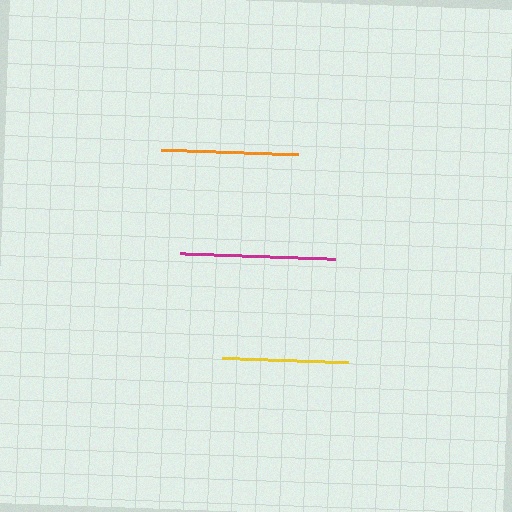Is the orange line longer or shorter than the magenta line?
The magenta line is longer than the orange line.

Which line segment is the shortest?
The yellow line is the shortest at approximately 126 pixels.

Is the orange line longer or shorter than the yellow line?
The orange line is longer than the yellow line.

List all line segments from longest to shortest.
From longest to shortest: magenta, orange, yellow.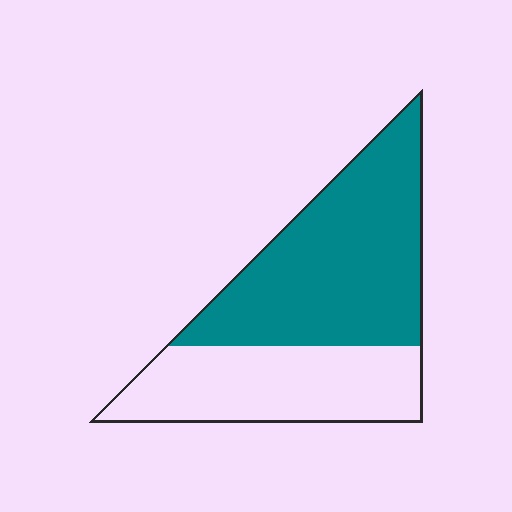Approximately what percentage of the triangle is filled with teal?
Approximately 60%.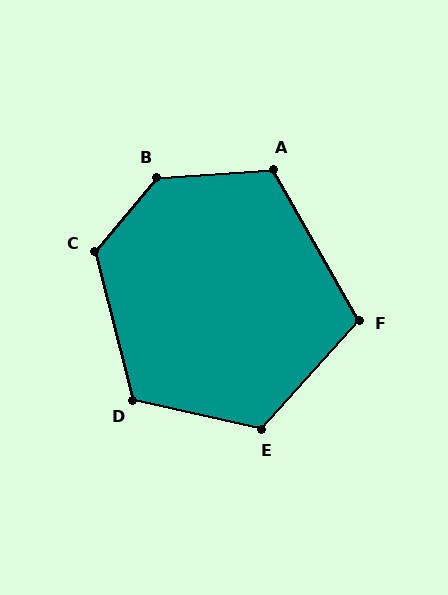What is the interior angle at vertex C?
Approximately 125 degrees (obtuse).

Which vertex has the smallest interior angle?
F, at approximately 108 degrees.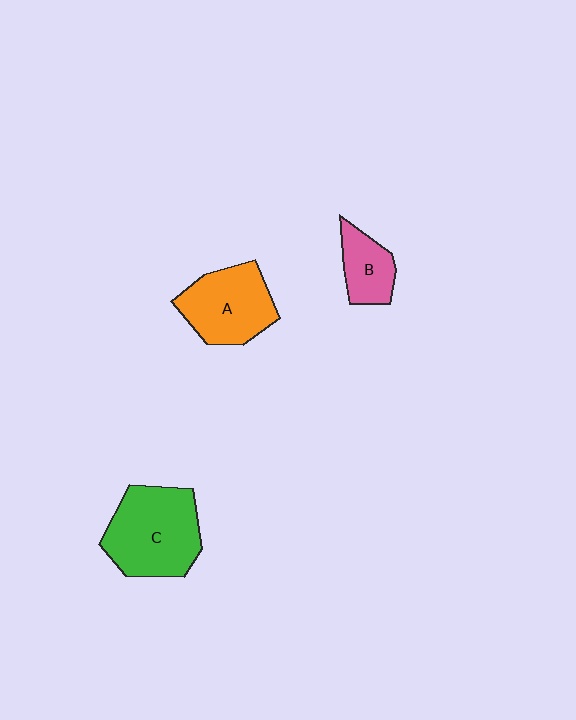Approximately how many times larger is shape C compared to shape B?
Approximately 2.2 times.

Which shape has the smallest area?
Shape B (pink).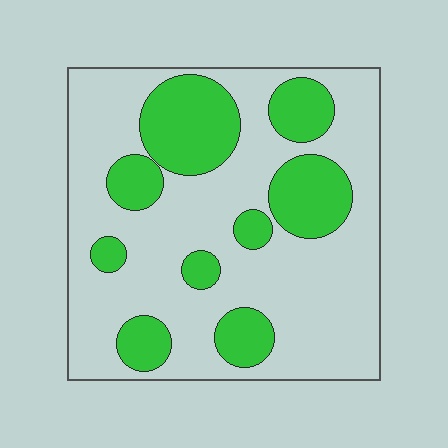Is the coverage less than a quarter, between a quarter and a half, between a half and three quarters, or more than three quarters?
Between a quarter and a half.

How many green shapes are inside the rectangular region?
9.